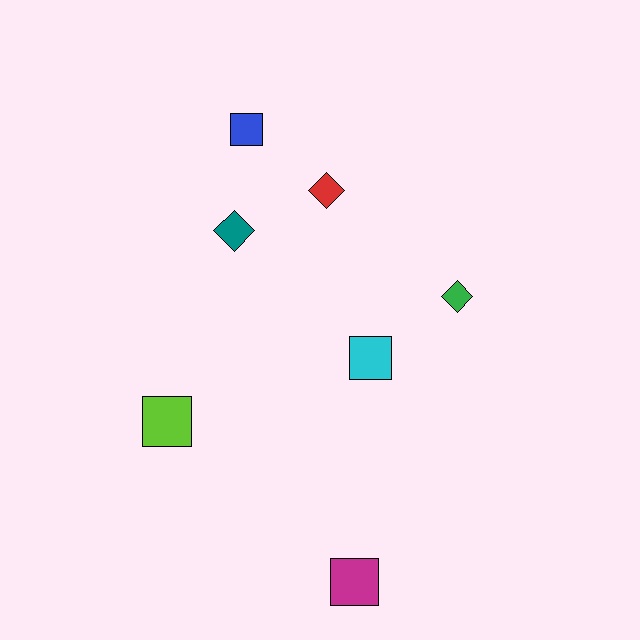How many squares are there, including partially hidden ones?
There are 4 squares.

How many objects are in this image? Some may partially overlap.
There are 7 objects.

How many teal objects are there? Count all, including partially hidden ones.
There is 1 teal object.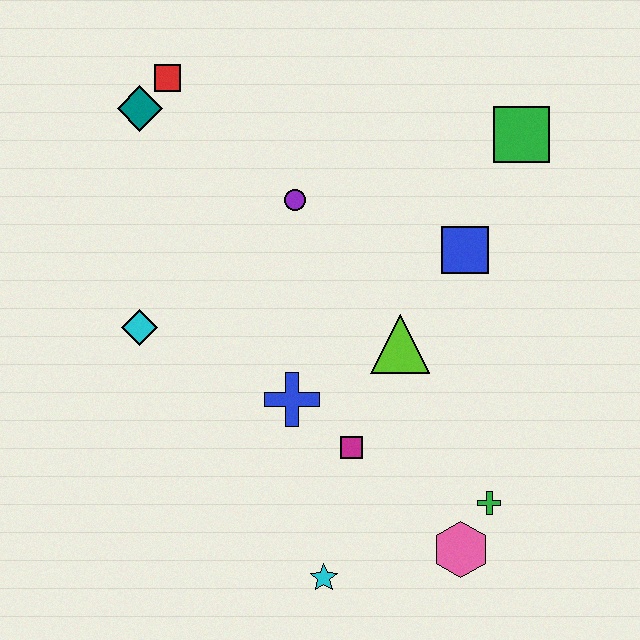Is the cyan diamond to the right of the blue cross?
No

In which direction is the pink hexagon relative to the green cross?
The pink hexagon is below the green cross.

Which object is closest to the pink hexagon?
The green cross is closest to the pink hexagon.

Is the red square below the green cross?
No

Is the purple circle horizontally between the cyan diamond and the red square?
No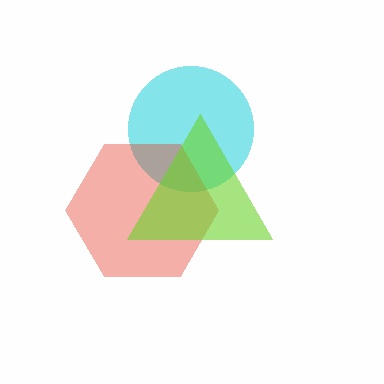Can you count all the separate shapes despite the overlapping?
Yes, there are 3 separate shapes.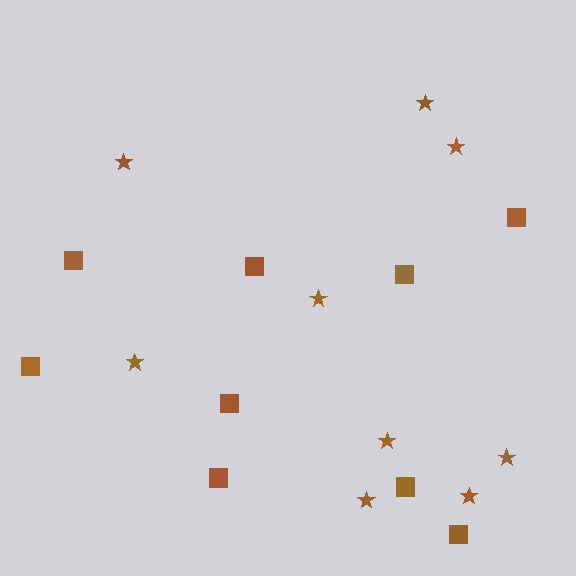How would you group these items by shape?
There are 2 groups: one group of squares (9) and one group of stars (9).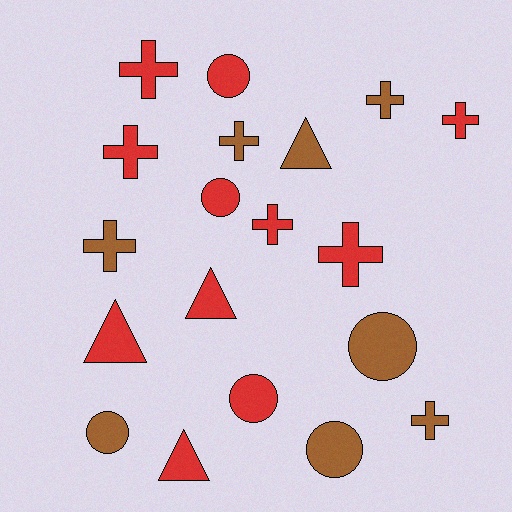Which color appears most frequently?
Red, with 11 objects.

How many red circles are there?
There are 3 red circles.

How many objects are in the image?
There are 19 objects.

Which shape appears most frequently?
Cross, with 9 objects.